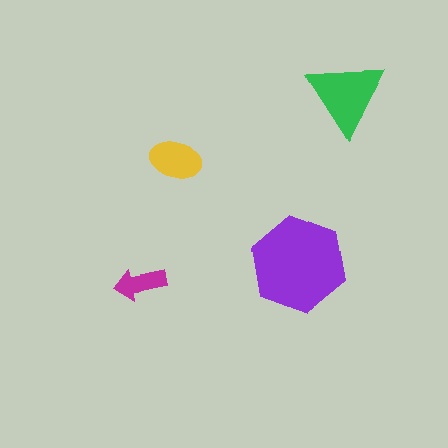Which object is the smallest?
The magenta arrow.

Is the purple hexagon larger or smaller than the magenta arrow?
Larger.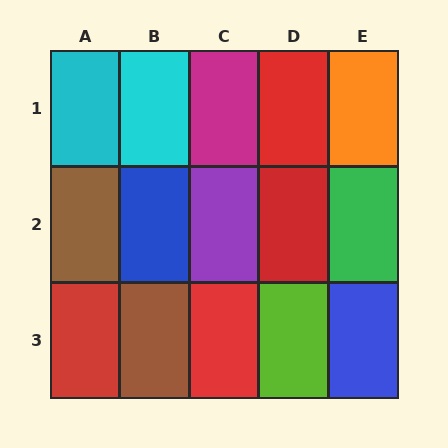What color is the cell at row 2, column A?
Brown.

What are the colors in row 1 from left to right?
Cyan, cyan, magenta, red, orange.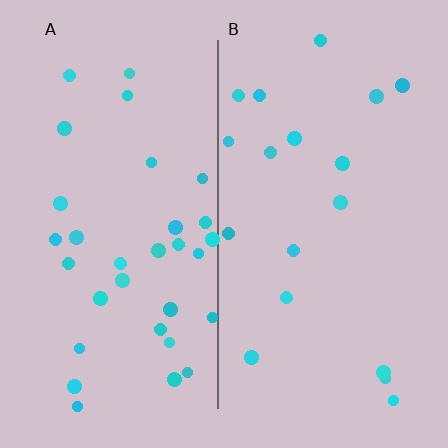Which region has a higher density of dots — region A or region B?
A (the left).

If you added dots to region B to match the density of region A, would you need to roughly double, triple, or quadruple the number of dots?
Approximately double.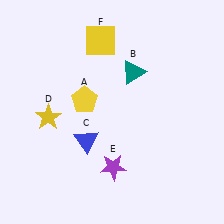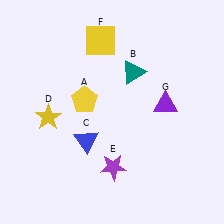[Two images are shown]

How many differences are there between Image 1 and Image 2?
There is 1 difference between the two images.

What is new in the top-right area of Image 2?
A purple triangle (G) was added in the top-right area of Image 2.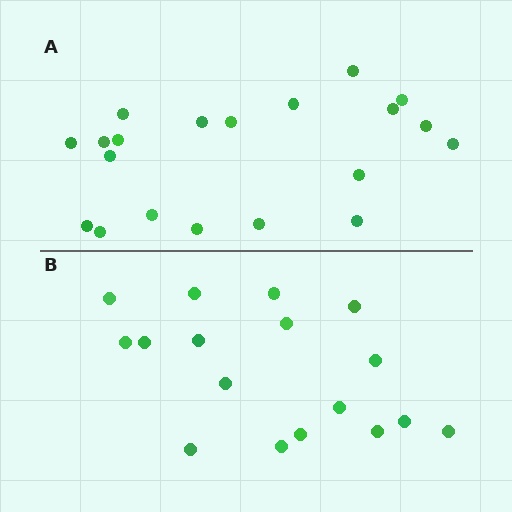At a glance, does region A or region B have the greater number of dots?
Region A (the top region) has more dots.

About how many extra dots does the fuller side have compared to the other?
Region A has just a few more — roughly 2 or 3 more dots than region B.